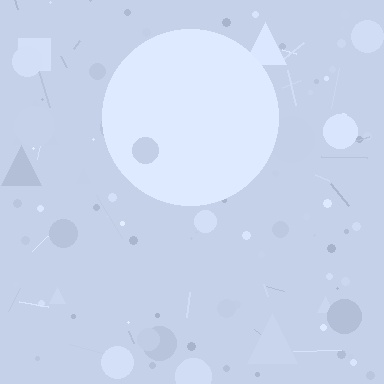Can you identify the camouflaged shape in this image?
The camouflaged shape is a circle.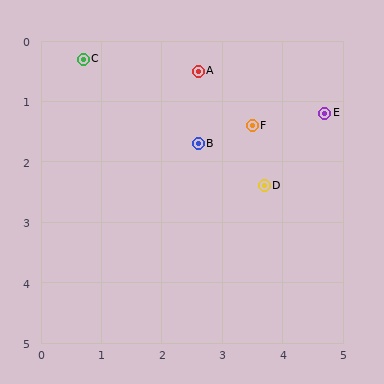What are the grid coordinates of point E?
Point E is at approximately (4.7, 1.2).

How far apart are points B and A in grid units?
Points B and A are about 1.2 grid units apart.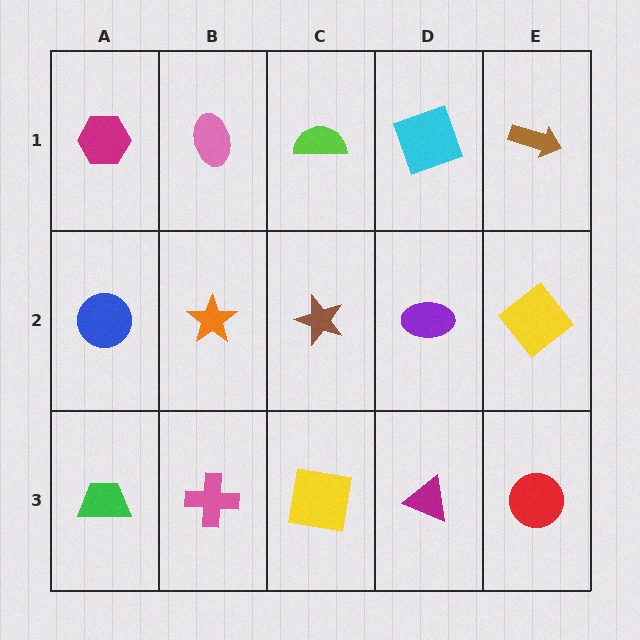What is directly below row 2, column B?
A pink cross.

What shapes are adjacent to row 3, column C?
A brown star (row 2, column C), a pink cross (row 3, column B), a magenta triangle (row 3, column D).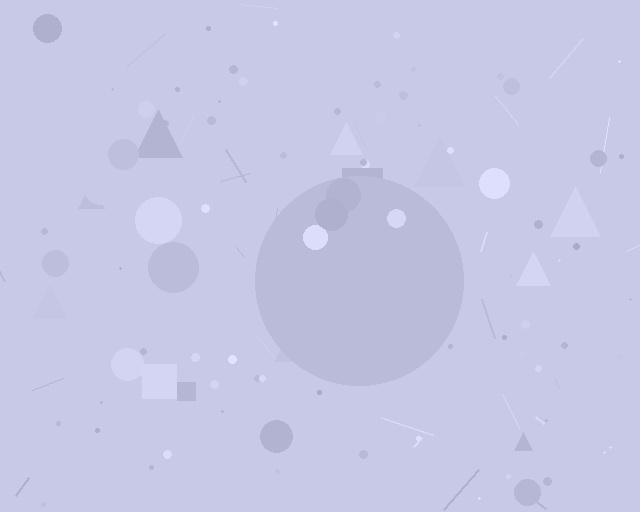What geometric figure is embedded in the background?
A circle is embedded in the background.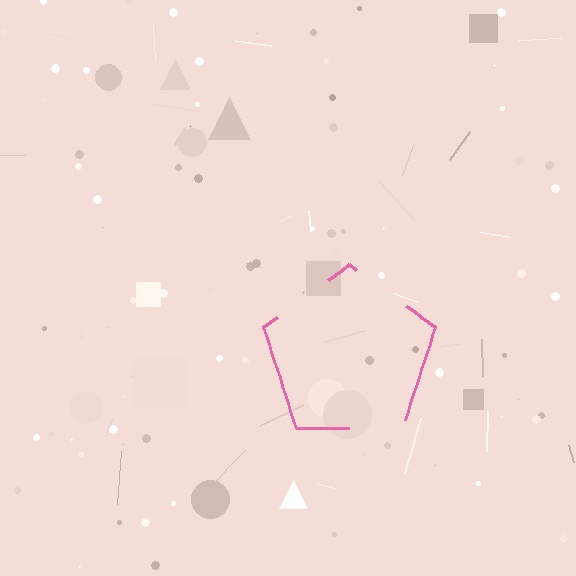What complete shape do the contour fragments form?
The contour fragments form a pentagon.